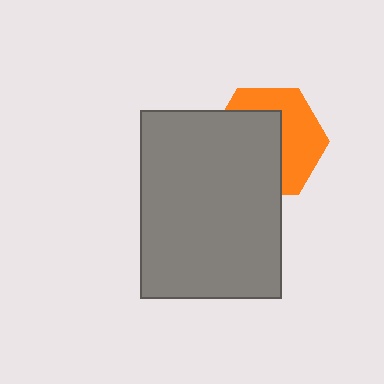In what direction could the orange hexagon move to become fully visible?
The orange hexagon could move toward the upper-right. That would shift it out from behind the gray rectangle entirely.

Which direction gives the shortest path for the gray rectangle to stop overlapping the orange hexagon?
Moving toward the lower-left gives the shortest separation.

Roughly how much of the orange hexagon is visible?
About half of it is visible (roughly 47%).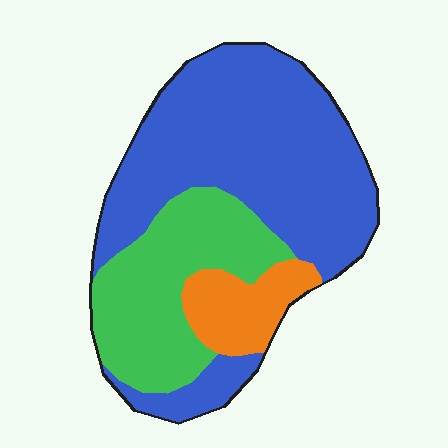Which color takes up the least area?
Orange, at roughly 10%.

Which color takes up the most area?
Blue, at roughly 60%.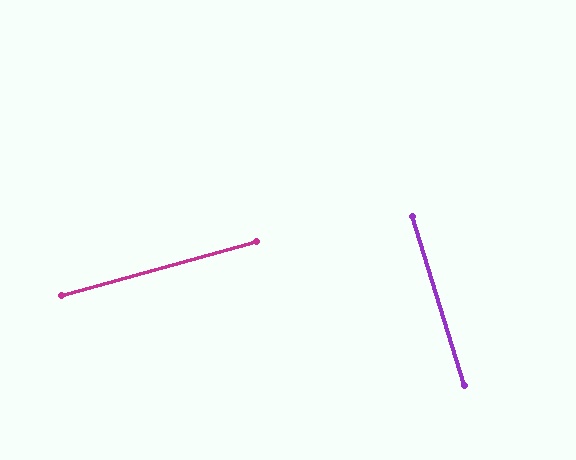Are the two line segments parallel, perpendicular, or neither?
Perpendicular — they meet at approximately 89°.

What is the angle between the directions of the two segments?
Approximately 89 degrees.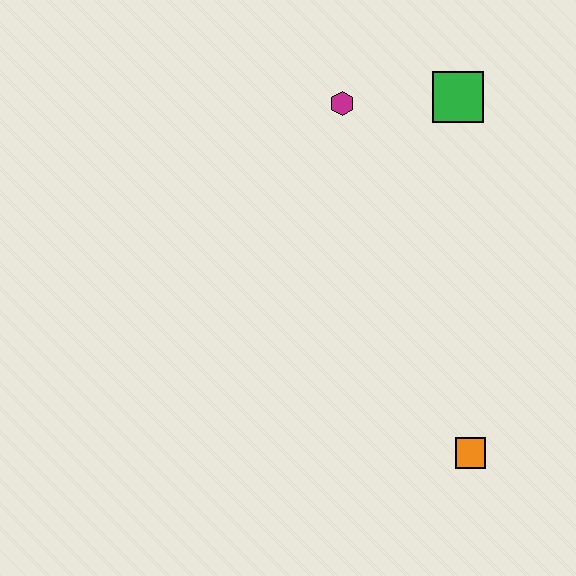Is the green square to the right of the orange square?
No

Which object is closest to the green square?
The magenta hexagon is closest to the green square.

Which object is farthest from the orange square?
The magenta hexagon is farthest from the orange square.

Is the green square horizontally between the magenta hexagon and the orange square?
Yes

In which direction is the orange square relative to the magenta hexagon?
The orange square is below the magenta hexagon.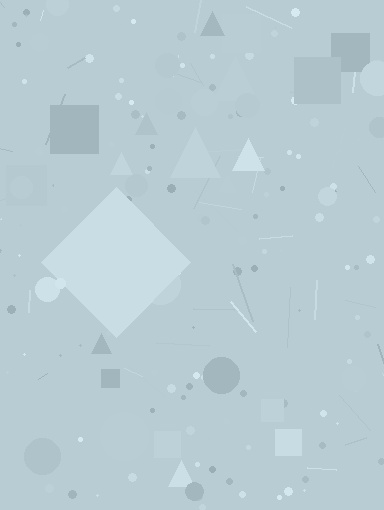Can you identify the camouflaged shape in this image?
The camouflaged shape is a diamond.